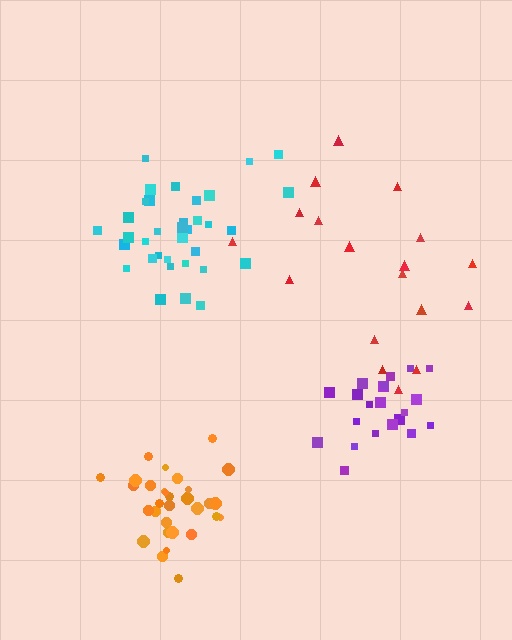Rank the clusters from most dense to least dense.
orange, purple, cyan, red.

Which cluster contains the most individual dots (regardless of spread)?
Cyan (35).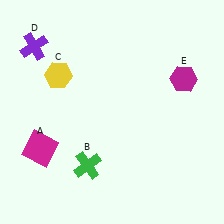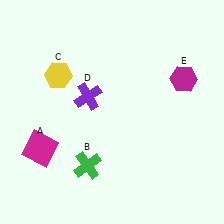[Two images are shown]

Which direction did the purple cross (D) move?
The purple cross (D) moved right.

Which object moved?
The purple cross (D) moved right.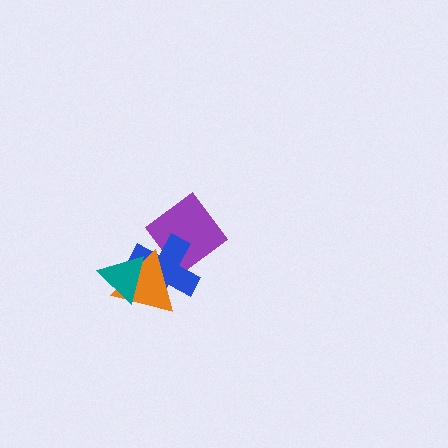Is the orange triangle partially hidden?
Yes, it is partially covered by another shape.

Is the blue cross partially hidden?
Yes, it is partially covered by another shape.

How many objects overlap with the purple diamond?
2 objects overlap with the purple diamond.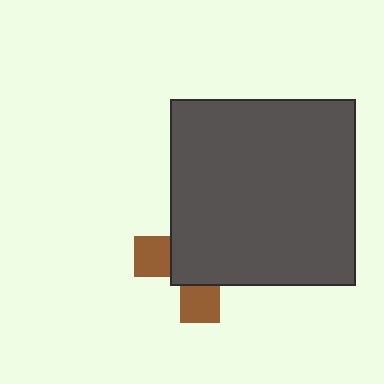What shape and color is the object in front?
The object in front is a dark gray square.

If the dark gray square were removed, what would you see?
You would see the complete brown cross.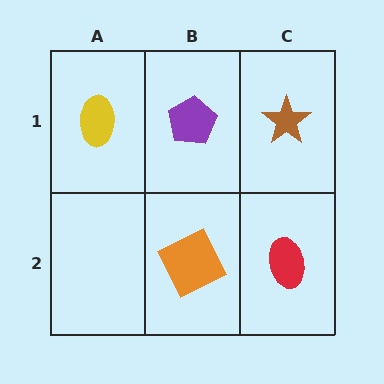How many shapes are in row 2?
2 shapes.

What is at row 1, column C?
A brown star.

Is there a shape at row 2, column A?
No, that cell is empty.